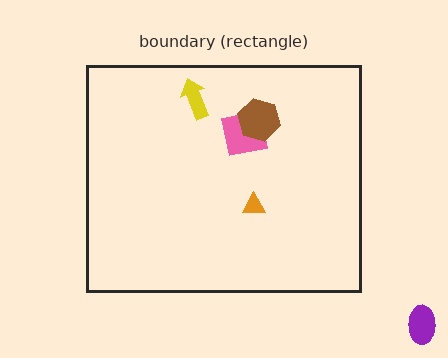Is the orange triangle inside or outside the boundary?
Inside.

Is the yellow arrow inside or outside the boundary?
Inside.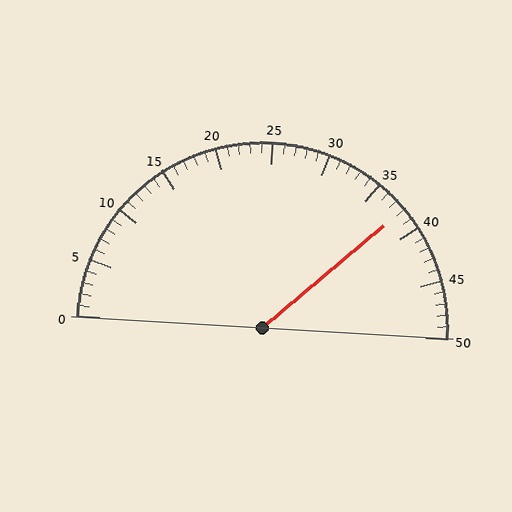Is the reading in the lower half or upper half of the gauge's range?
The reading is in the upper half of the range (0 to 50).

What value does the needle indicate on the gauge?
The needle indicates approximately 38.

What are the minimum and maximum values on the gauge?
The gauge ranges from 0 to 50.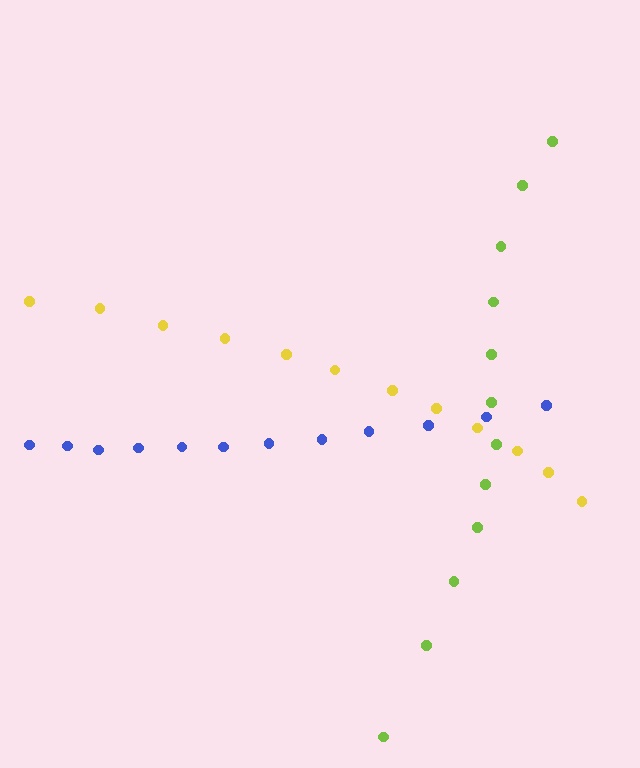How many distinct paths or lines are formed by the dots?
There are 3 distinct paths.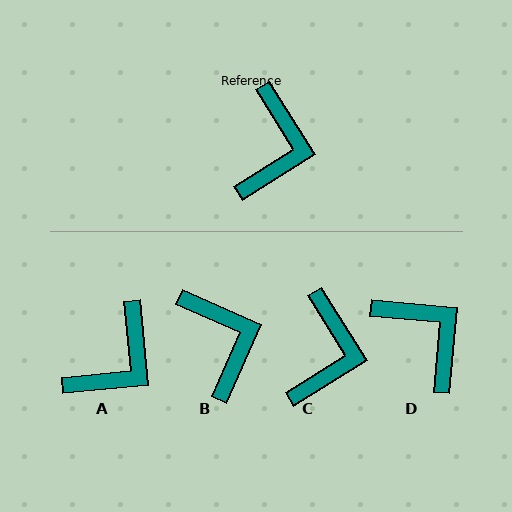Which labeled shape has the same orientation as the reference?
C.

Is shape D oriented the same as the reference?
No, it is off by about 53 degrees.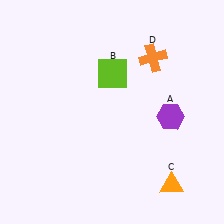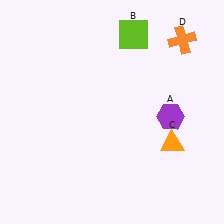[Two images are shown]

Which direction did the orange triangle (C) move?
The orange triangle (C) moved up.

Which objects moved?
The objects that moved are: the lime square (B), the orange triangle (C), the orange cross (D).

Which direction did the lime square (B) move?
The lime square (B) moved up.